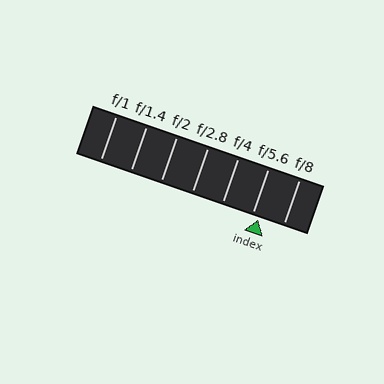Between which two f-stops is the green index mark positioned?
The index mark is between f/5.6 and f/8.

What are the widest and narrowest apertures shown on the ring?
The widest aperture shown is f/1 and the narrowest is f/8.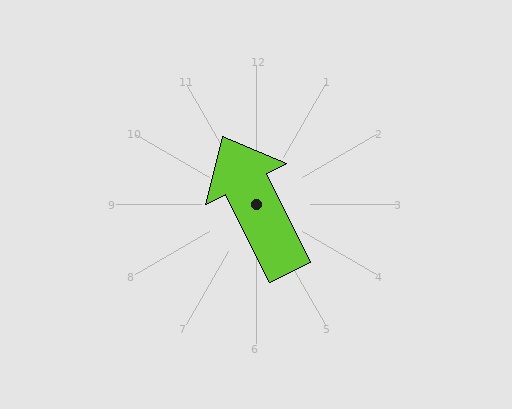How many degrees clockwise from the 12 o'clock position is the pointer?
Approximately 334 degrees.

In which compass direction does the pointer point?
Northwest.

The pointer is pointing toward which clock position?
Roughly 11 o'clock.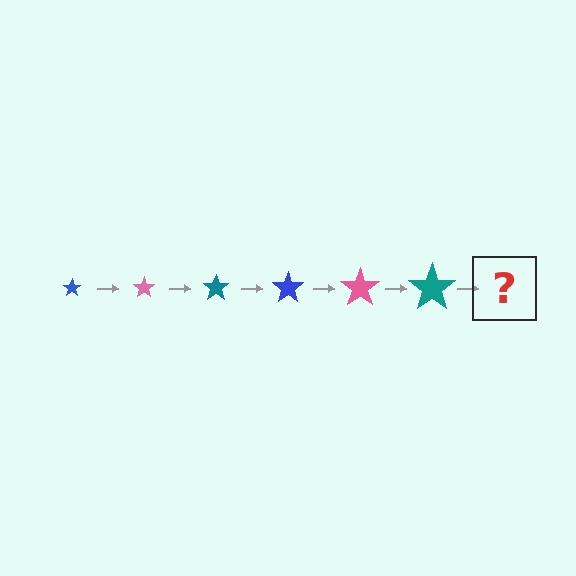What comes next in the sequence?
The next element should be a blue star, larger than the previous one.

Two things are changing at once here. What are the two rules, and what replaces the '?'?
The two rules are that the star grows larger each step and the color cycles through blue, pink, and teal. The '?' should be a blue star, larger than the previous one.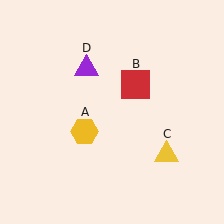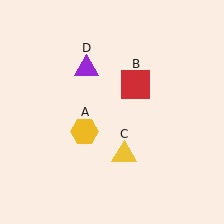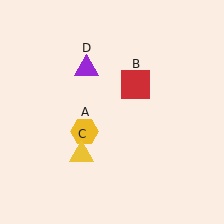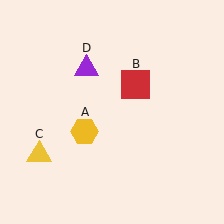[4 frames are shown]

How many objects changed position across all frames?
1 object changed position: yellow triangle (object C).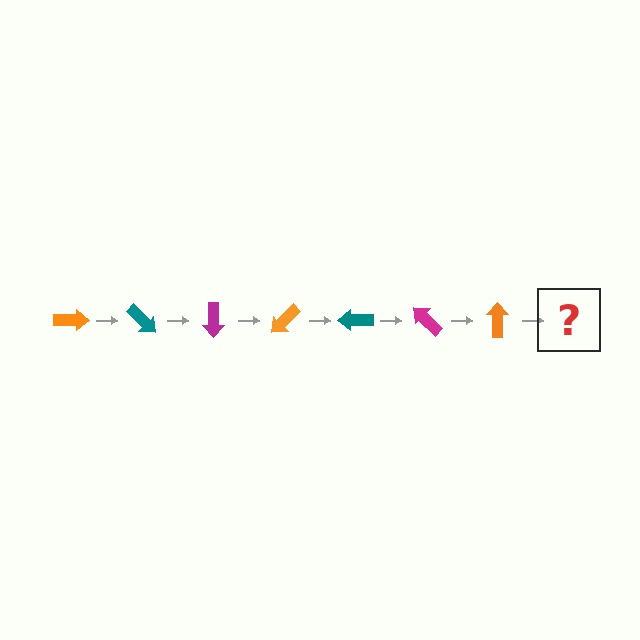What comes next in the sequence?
The next element should be a teal arrow, rotated 315 degrees from the start.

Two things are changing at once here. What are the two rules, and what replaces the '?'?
The two rules are that it rotates 45 degrees each step and the color cycles through orange, teal, and magenta. The '?' should be a teal arrow, rotated 315 degrees from the start.